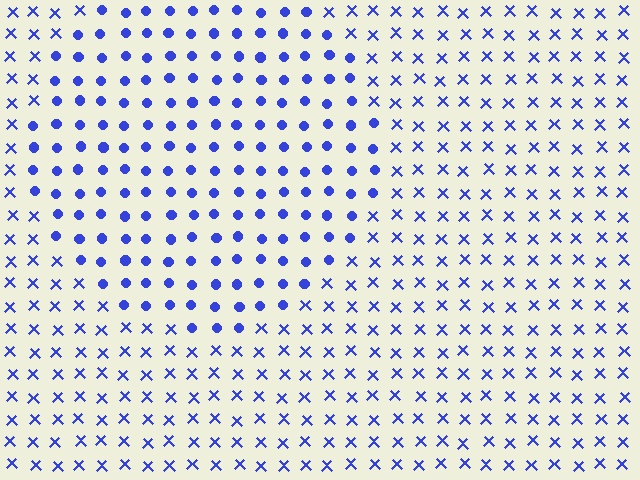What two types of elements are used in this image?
The image uses circles inside the circle region and X marks outside it.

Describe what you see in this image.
The image is filled with small blue elements arranged in a uniform grid. A circle-shaped region contains circles, while the surrounding area contains X marks. The boundary is defined purely by the change in element shape.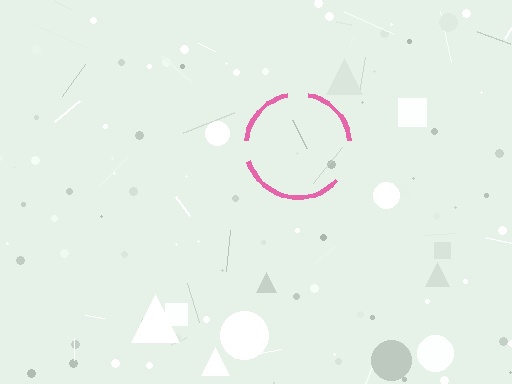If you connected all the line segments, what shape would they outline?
They would outline a circle.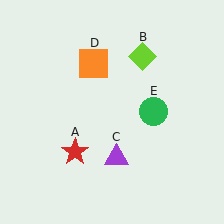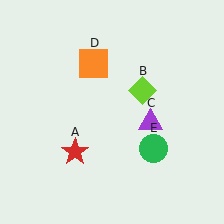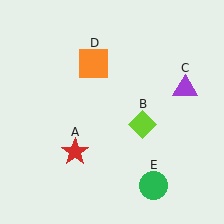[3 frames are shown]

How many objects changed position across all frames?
3 objects changed position: lime diamond (object B), purple triangle (object C), green circle (object E).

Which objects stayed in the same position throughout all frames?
Red star (object A) and orange square (object D) remained stationary.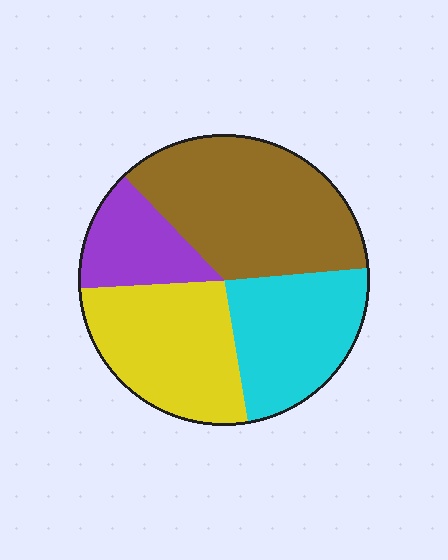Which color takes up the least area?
Purple, at roughly 15%.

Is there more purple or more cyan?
Cyan.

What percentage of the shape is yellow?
Yellow covers 27% of the shape.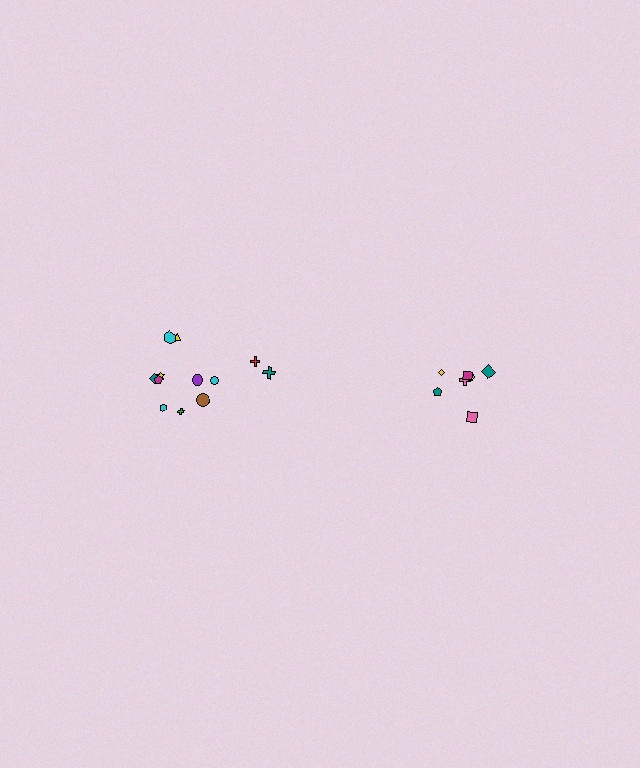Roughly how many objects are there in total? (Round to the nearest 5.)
Roughly 20 objects in total.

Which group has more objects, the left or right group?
The left group.